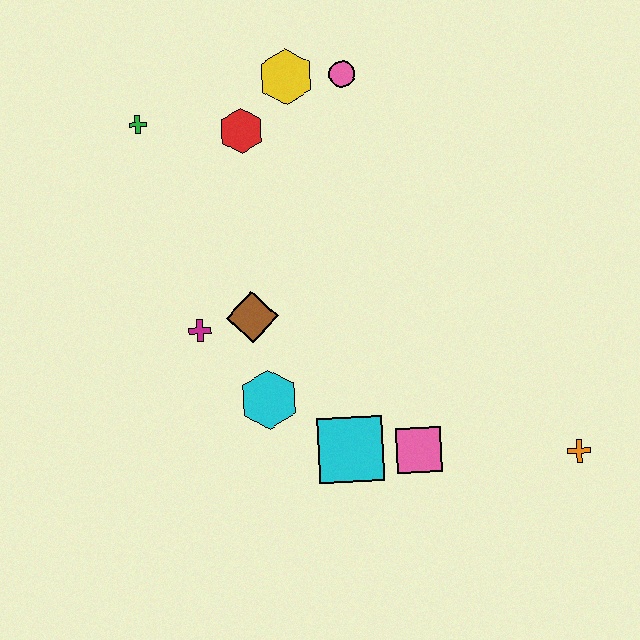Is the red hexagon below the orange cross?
No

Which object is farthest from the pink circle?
The orange cross is farthest from the pink circle.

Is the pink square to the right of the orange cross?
No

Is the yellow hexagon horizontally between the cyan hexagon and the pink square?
Yes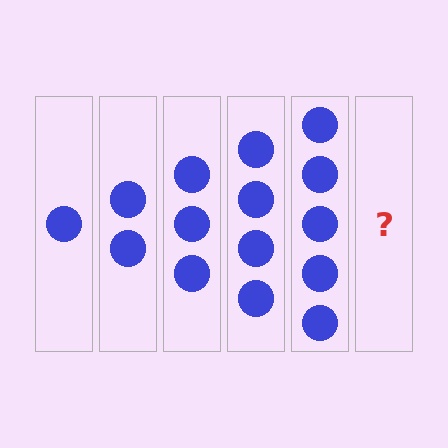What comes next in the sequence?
The next element should be 6 circles.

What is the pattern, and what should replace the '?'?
The pattern is that each step adds one more circle. The '?' should be 6 circles.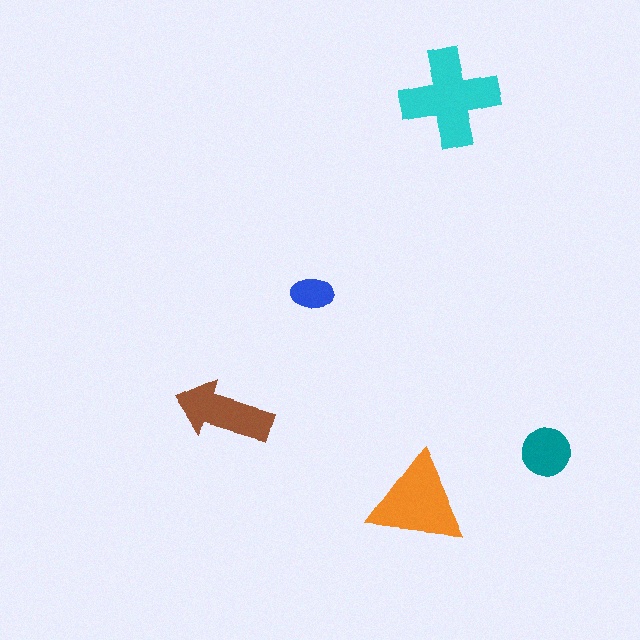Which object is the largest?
The cyan cross.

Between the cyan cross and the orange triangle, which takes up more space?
The cyan cross.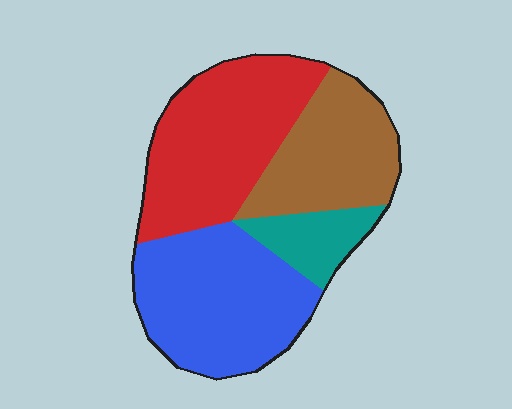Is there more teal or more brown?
Brown.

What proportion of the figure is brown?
Brown takes up between a sixth and a third of the figure.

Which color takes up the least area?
Teal, at roughly 10%.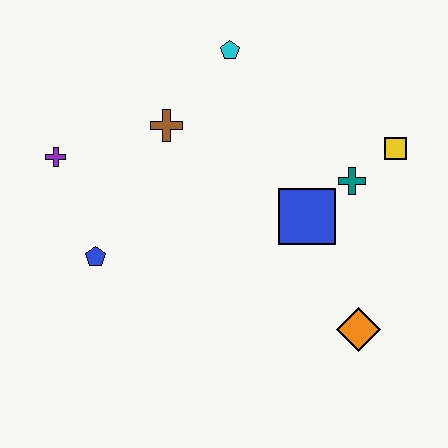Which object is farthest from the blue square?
The purple cross is farthest from the blue square.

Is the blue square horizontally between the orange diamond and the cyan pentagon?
Yes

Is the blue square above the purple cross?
No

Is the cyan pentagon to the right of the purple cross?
Yes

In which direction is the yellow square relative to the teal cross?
The yellow square is to the right of the teal cross.